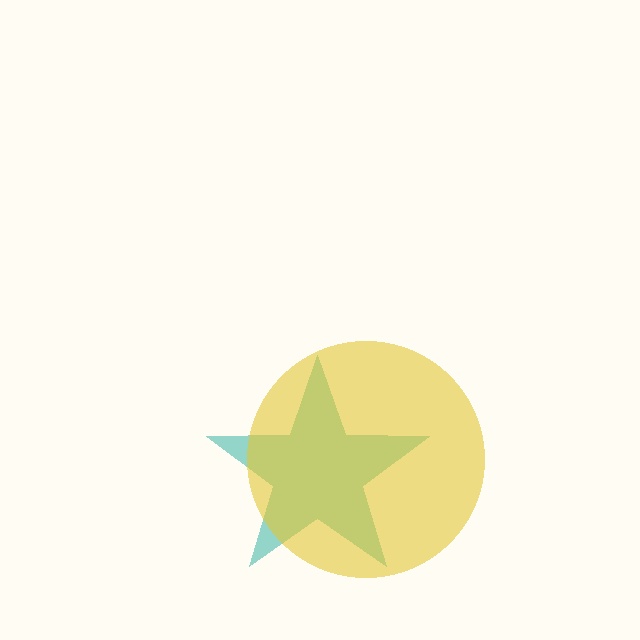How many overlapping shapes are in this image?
There are 2 overlapping shapes in the image.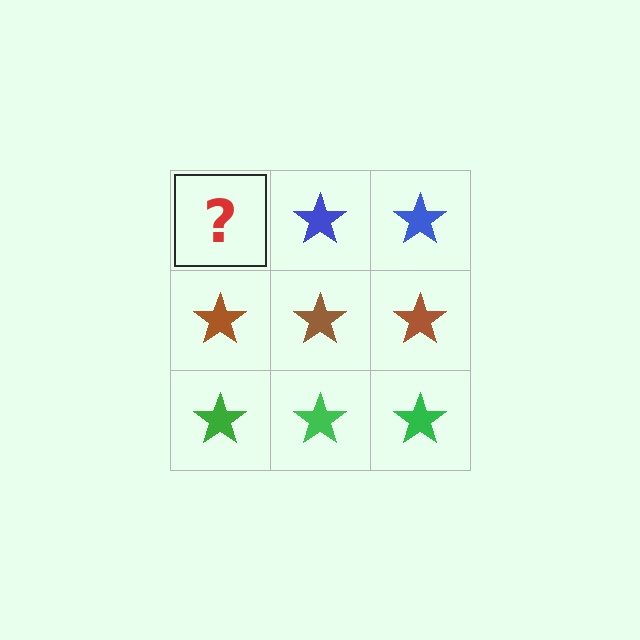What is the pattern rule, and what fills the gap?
The rule is that each row has a consistent color. The gap should be filled with a blue star.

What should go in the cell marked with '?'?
The missing cell should contain a blue star.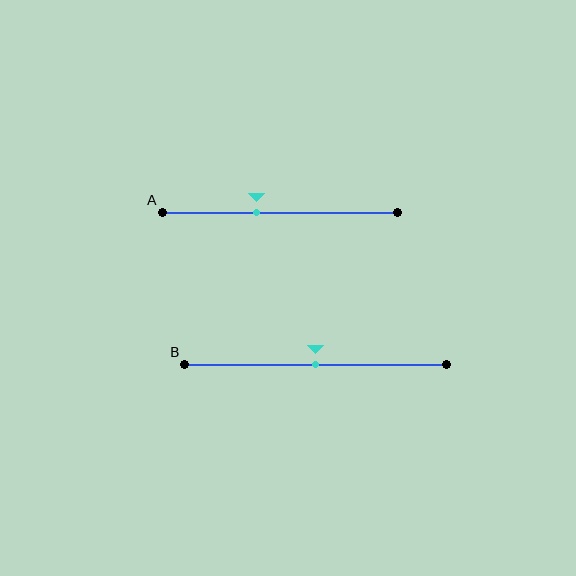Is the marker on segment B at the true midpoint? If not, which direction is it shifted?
Yes, the marker on segment B is at the true midpoint.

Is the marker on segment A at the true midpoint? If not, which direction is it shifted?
No, the marker on segment A is shifted to the left by about 10% of the segment length.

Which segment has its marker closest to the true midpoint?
Segment B has its marker closest to the true midpoint.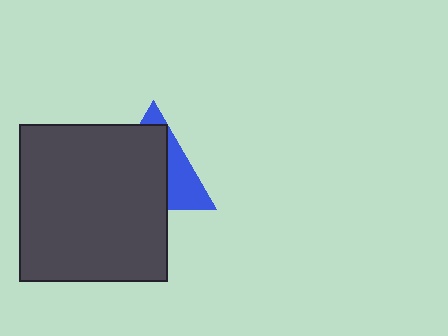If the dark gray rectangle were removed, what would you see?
You would see the complete blue triangle.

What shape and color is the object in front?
The object in front is a dark gray rectangle.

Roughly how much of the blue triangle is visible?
A small part of it is visible (roughly 35%).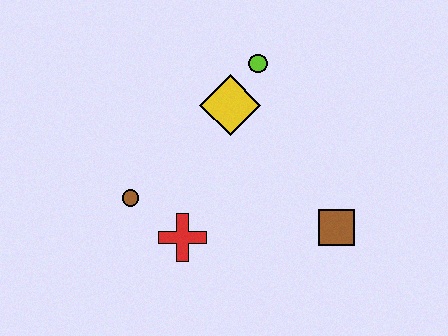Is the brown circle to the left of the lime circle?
Yes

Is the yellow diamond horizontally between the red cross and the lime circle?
Yes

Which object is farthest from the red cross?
The lime circle is farthest from the red cross.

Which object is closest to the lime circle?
The yellow diamond is closest to the lime circle.